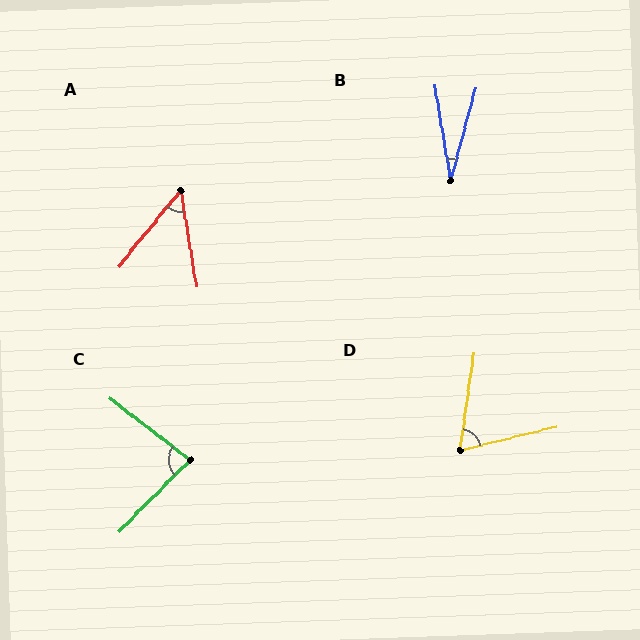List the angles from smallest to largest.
B (24°), A (48°), D (68°), C (83°).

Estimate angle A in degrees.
Approximately 48 degrees.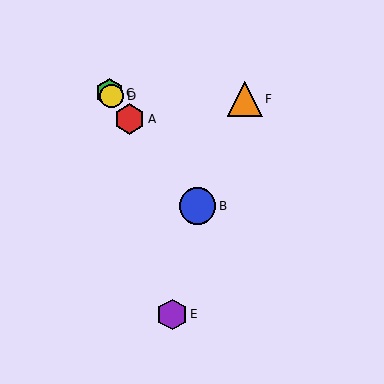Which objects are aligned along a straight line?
Objects A, B, C, D are aligned along a straight line.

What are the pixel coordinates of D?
Object D is at (112, 96).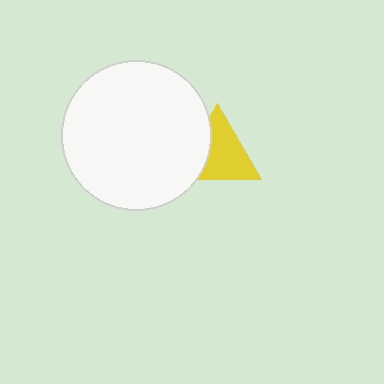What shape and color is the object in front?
The object in front is a white circle.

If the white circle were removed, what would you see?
You would see the complete yellow triangle.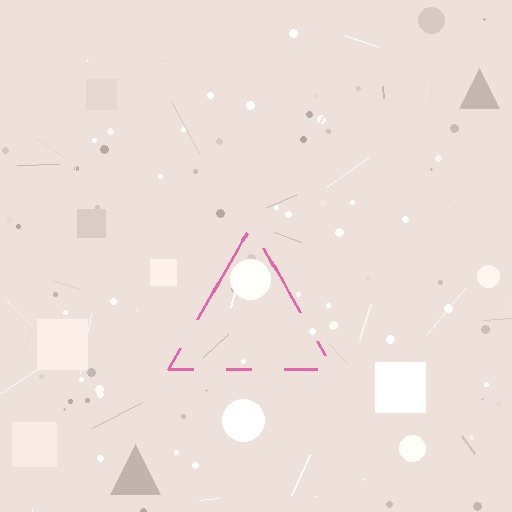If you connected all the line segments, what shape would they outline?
They would outline a triangle.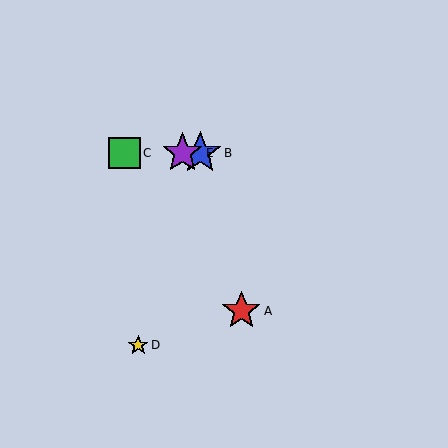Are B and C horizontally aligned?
Yes, both are at y≈153.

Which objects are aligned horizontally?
Objects B, C, E are aligned horizontally.